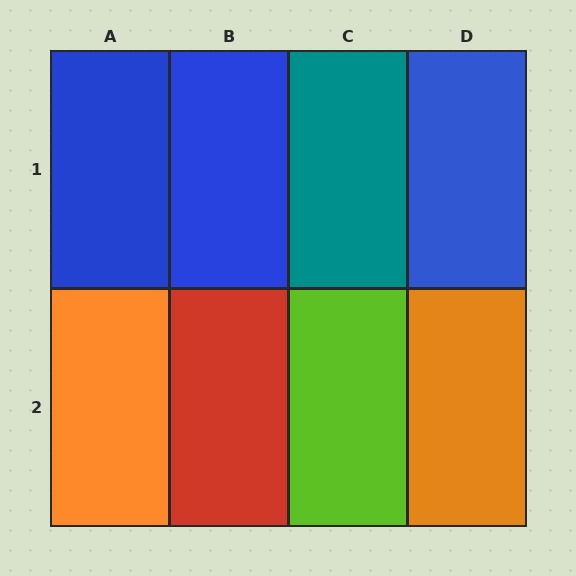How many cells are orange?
2 cells are orange.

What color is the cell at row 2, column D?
Orange.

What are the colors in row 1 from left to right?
Blue, blue, teal, blue.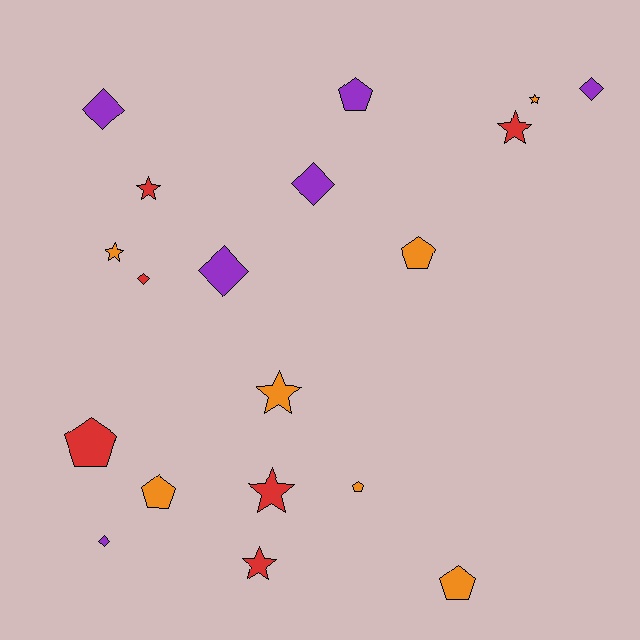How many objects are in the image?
There are 19 objects.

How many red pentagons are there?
There is 1 red pentagon.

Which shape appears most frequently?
Star, with 7 objects.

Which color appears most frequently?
Orange, with 7 objects.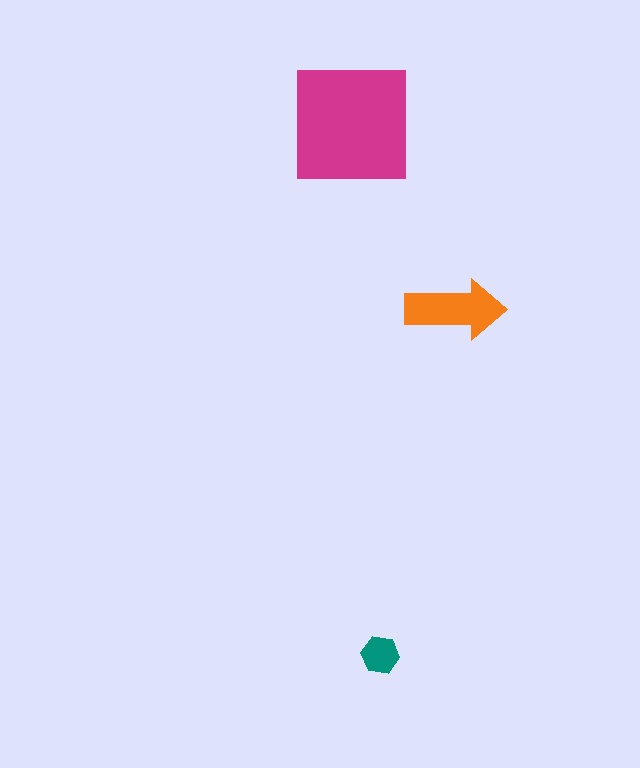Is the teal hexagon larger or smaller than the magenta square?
Smaller.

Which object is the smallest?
The teal hexagon.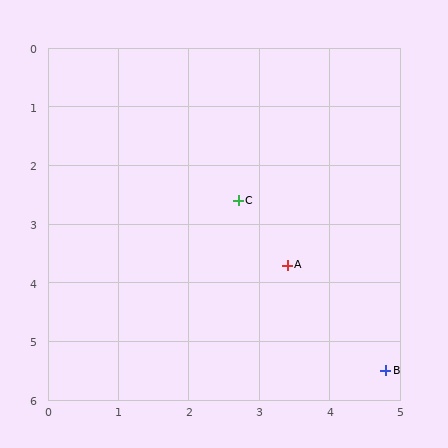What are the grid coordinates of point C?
Point C is at approximately (2.7, 2.6).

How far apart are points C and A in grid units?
Points C and A are about 1.3 grid units apart.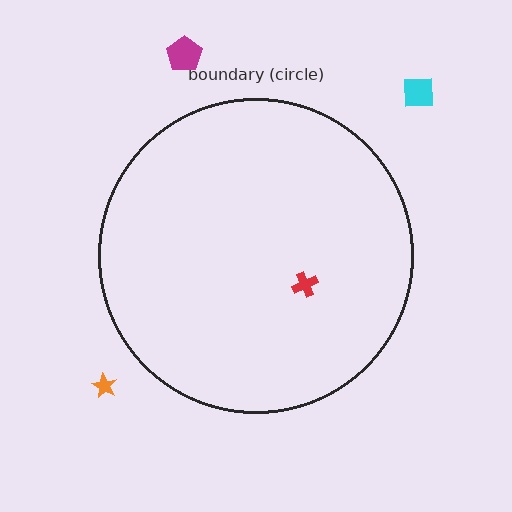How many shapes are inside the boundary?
1 inside, 3 outside.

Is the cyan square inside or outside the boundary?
Outside.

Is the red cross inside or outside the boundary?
Inside.